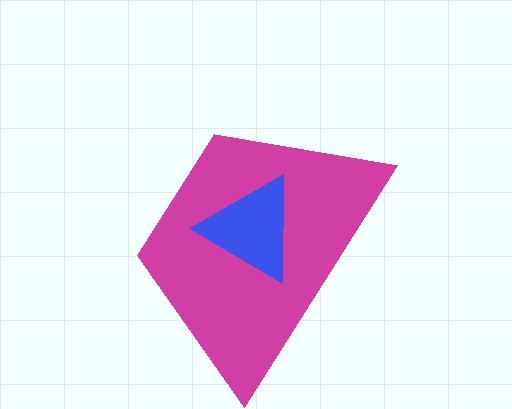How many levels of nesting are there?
2.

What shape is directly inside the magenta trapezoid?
The blue triangle.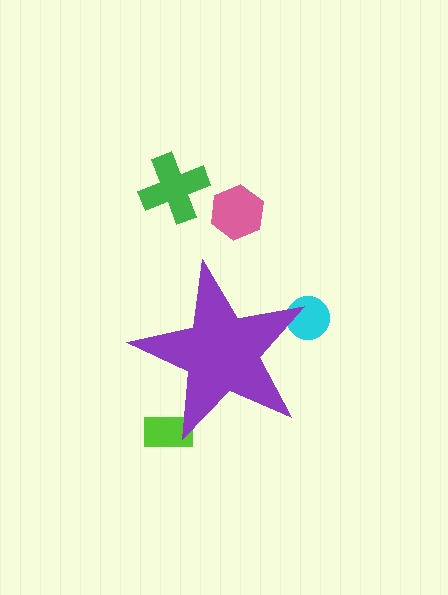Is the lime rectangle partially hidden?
Yes, the lime rectangle is partially hidden behind the purple star.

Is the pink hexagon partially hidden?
No, the pink hexagon is fully visible.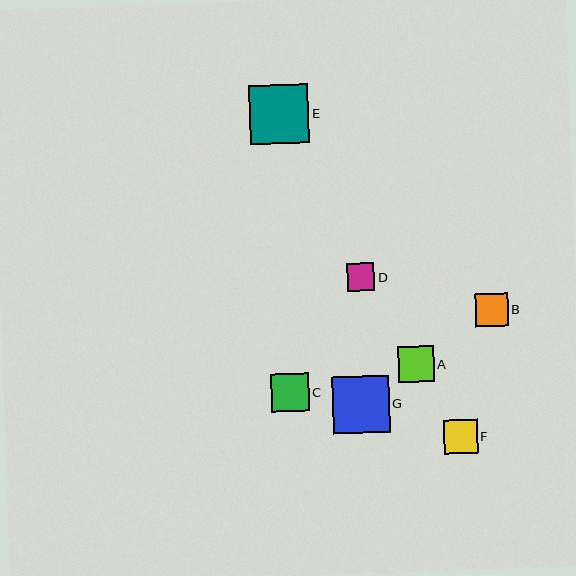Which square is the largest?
Square E is the largest with a size of approximately 59 pixels.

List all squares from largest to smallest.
From largest to smallest: E, G, C, A, F, B, D.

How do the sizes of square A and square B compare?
Square A and square B are approximately the same size.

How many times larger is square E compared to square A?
Square E is approximately 1.6 times the size of square A.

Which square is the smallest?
Square D is the smallest with a size of approximately 28 pixels.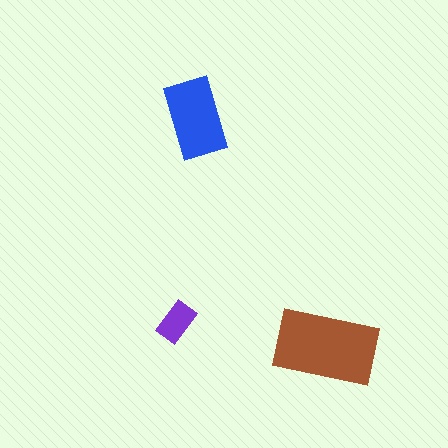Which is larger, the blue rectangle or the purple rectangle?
The blue one.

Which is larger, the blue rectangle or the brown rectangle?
The brown one.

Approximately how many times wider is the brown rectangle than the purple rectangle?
About 2.5 times wider.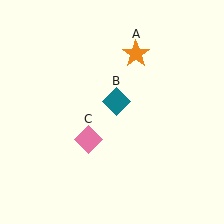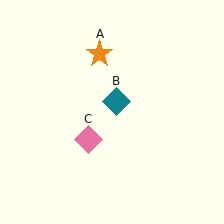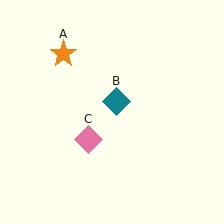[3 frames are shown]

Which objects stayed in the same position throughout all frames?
Teal diamond (object B) and pink diamond (object C) remained stationary.